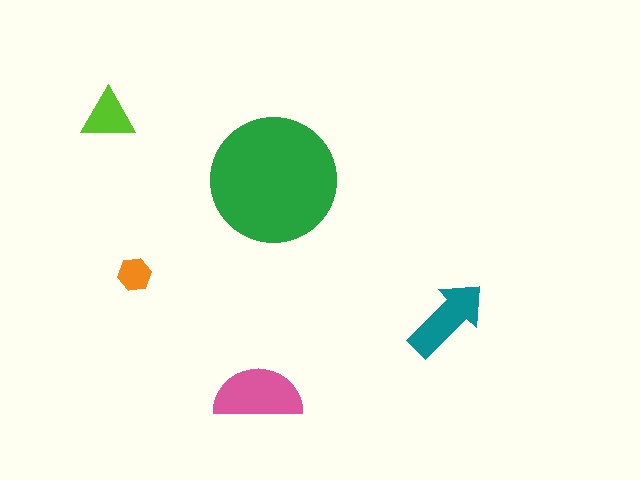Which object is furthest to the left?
The lime triangle is leftmost.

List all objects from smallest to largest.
The orange hexagon, the lime triangle, the teal arrow, the pink semicircle, the green circle.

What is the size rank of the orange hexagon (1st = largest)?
5th.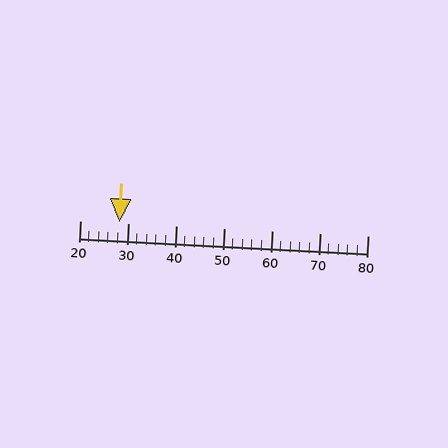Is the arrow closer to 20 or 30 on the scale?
The arrow is closer to 30.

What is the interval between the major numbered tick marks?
The major tick marks are spaced 10 units apart.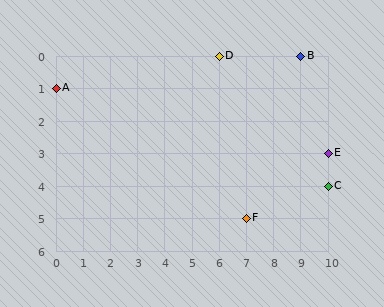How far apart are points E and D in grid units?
Points E and D are 4 columns and 3 rows apart (about 5.0 grid units diagonally).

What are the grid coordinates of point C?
Point C is at grid coordinates (10, 4).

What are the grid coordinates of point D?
Point D is at grid coordinates (6, 0).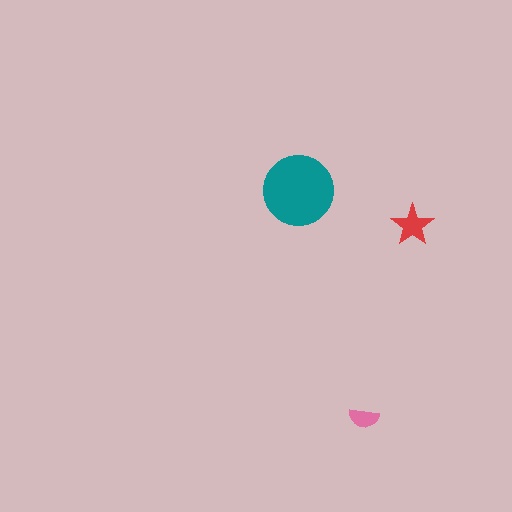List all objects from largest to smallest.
The teal circle, the red star, the pink semicircle.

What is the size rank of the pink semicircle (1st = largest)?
3rd.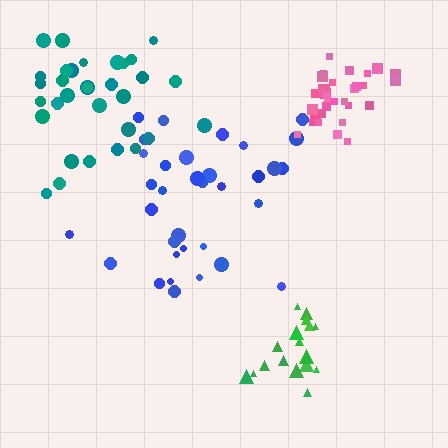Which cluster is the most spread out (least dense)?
Blue.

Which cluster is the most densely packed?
Pink.